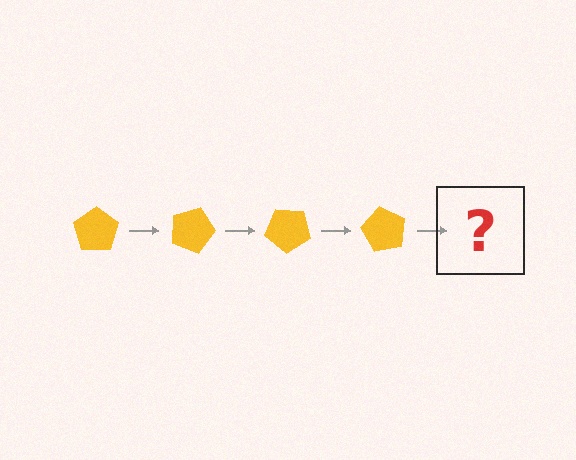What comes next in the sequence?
The next element should be a yellow pentagon rotated 80 degrees.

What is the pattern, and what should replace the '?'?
The pattern is that the pentagon rotates 20 degrees each step. The '?' should be a yellow pentagon rotated 80 degrees.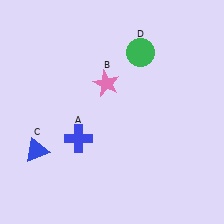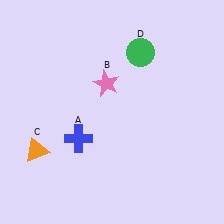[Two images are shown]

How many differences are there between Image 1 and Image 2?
There is 1 difference between the two images.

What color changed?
The triangle (C) changed from blue in Image 1 to orange in Image 2.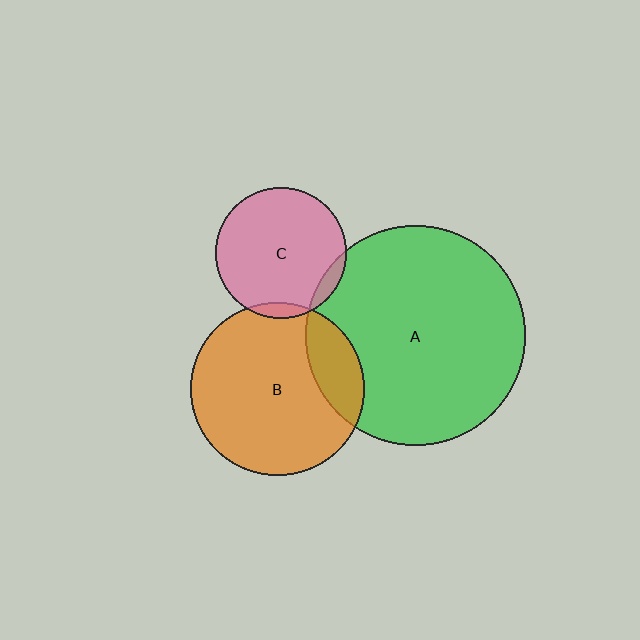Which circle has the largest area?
Circle A (green).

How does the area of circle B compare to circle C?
Approximately 1.8 times.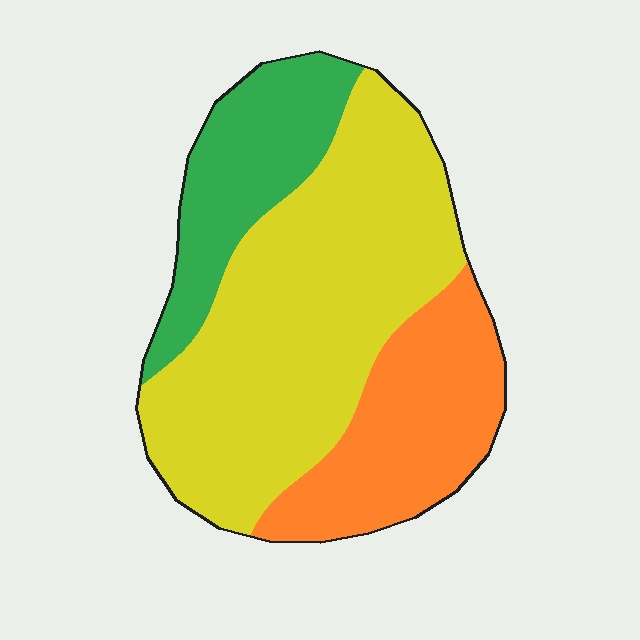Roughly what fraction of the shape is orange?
Orange covers 25% of the shape.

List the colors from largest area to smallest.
From largest to smallest: yellow, orange, green.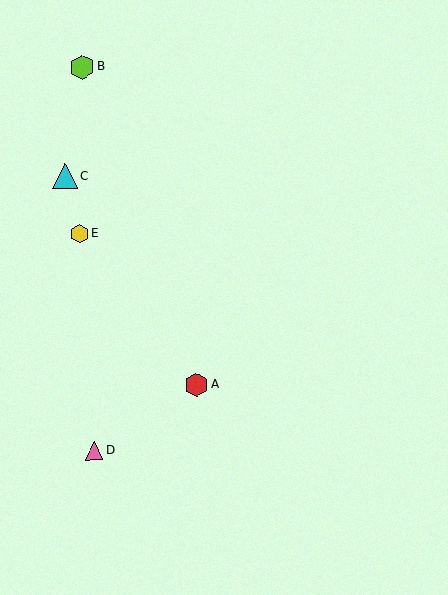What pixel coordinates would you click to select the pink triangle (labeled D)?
Click at (94, 451) to select the pink triangle D.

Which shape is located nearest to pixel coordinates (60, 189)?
The cyan triangle (labeled C) at (65, 176) is nearest to that location.